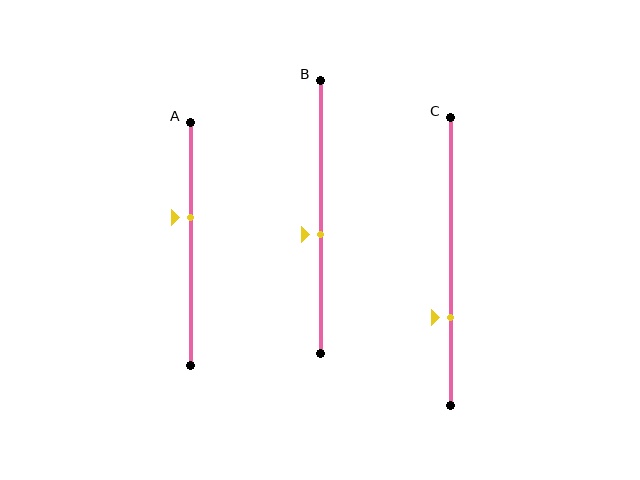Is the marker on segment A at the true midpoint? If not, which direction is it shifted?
No, the marker on segment A is shifted upward by about 11% of the segment length.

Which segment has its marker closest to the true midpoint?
Segment B has its marker closest to the true midpoint.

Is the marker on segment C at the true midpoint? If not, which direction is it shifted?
No, the marker on segment C is shifted downward by about 20% of the segment length.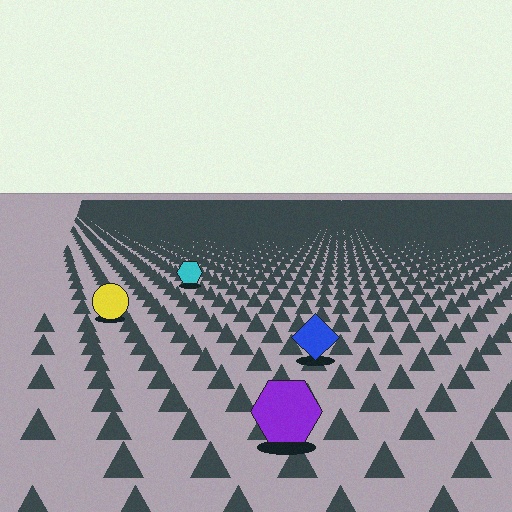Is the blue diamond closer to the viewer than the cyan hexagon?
Yes. The blue diamond is closer — you can tell from the texture gradient: the ground texture is coarser near it.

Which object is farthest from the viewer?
The cyan hexagon is farthest from the viewer. It appears smaller and the ground texture around it is denser.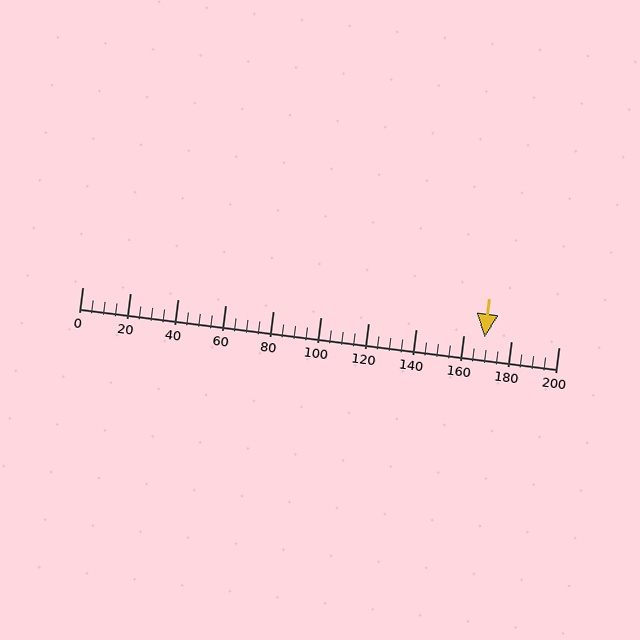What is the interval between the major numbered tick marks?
The major tick marks are spaced 20 units apart.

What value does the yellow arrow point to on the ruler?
The yellow arrow points to approximately 169.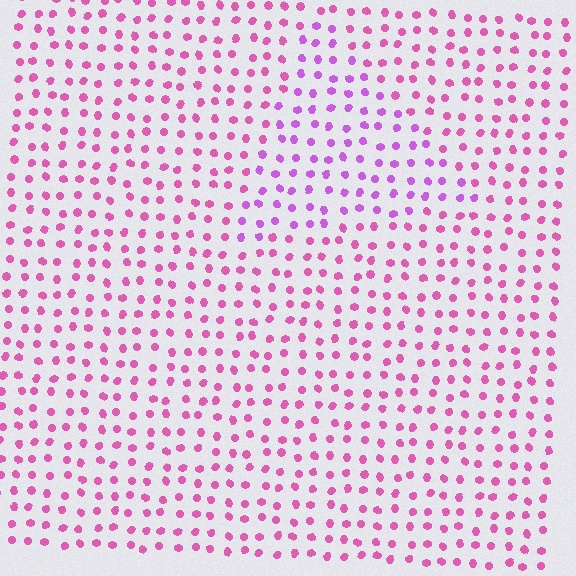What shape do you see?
I see a triangle.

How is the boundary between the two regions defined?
The boundary is defined purely by a slight shift in hue (about 30 degrees). Spacing, size, and orientation are identical on both sides.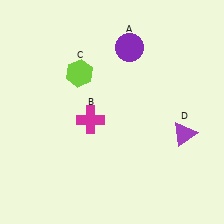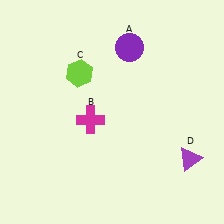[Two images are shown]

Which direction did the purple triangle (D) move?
The purple triangle (D) moved down.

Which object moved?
The purple triangle (D) moved down.